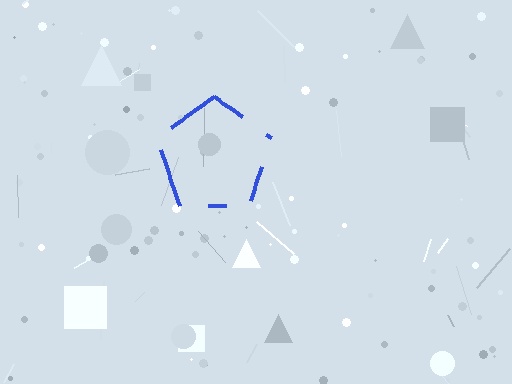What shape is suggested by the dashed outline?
The dashed outline suggests a pentagon.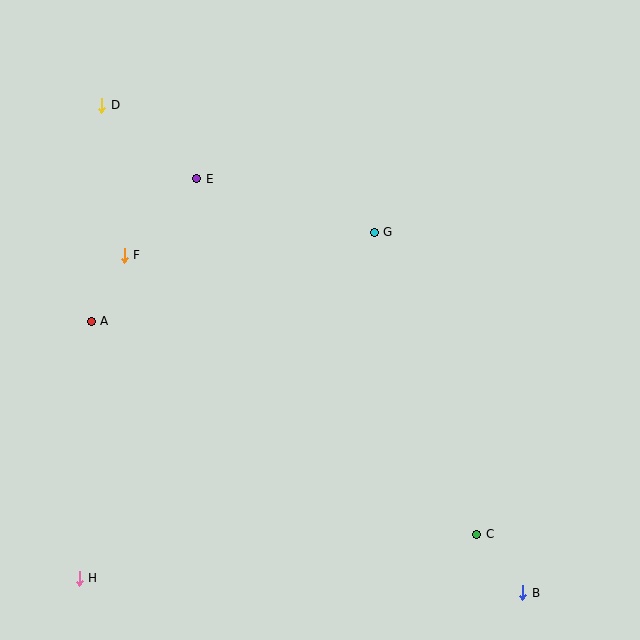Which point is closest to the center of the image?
Point G at (374, 232) is closest to the center.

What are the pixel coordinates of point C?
Point C is at (477, 534).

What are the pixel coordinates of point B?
Point B is at (523, 593).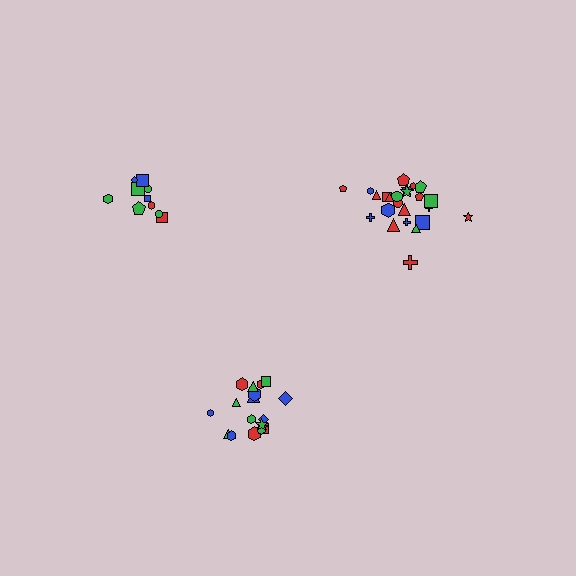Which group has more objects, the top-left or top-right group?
The top-right group.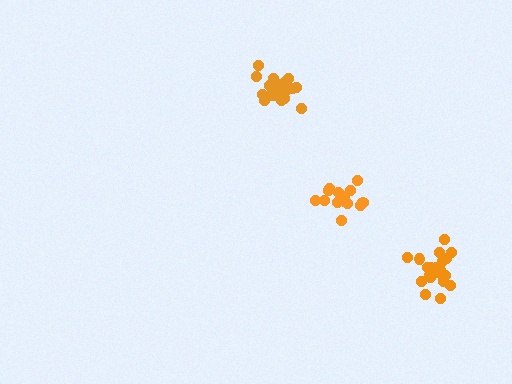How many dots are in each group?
Group 1: 16 dots, Group 2: 20 dots, Group 3: 21 dots (57 total).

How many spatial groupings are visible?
There are 3 spatial groupings.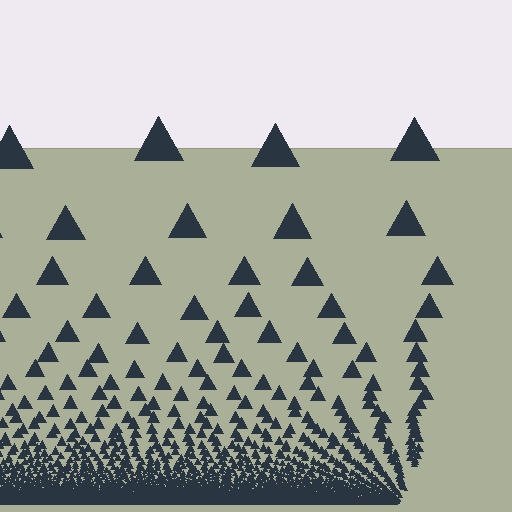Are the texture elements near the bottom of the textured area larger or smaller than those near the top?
Smaller. The gradient is inverted — elements near the bottom are smaller and denser.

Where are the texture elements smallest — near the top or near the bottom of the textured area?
Near the bottom.